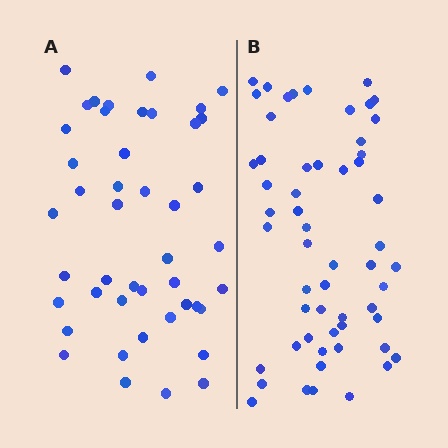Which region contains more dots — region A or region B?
Region B (the right region) has more dots.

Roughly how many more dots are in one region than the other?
Region B has roughly 12 or so more dots than region A.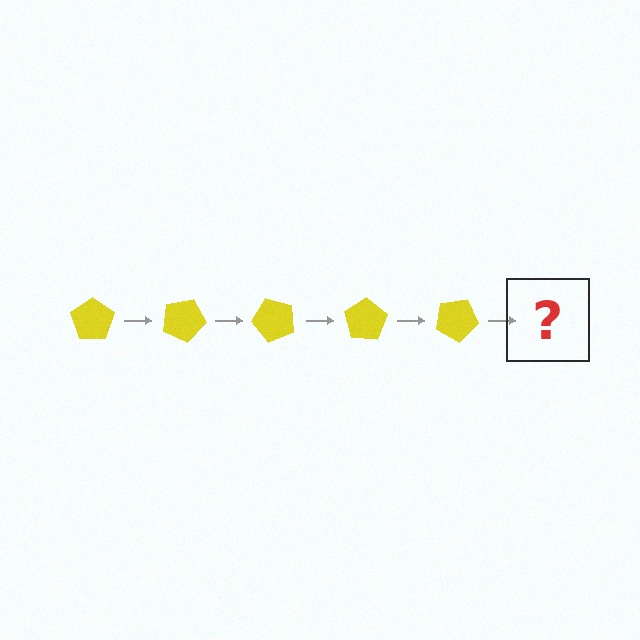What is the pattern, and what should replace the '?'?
The pattern is that the pentagon rotates 25 degrees each step. The '?' should be a yellow pentagon rotated 125 degrees.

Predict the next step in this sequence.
The next step is a yellow pentagon rotated 125 degrees.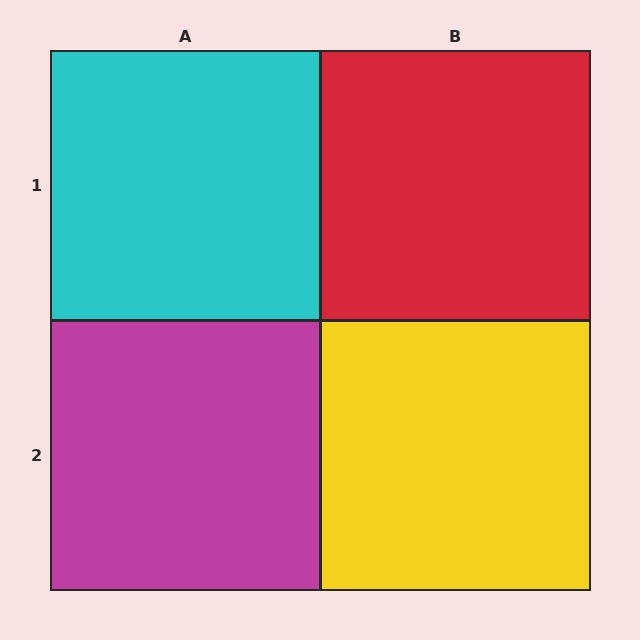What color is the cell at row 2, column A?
Magenta.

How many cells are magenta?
1 cell is magenta.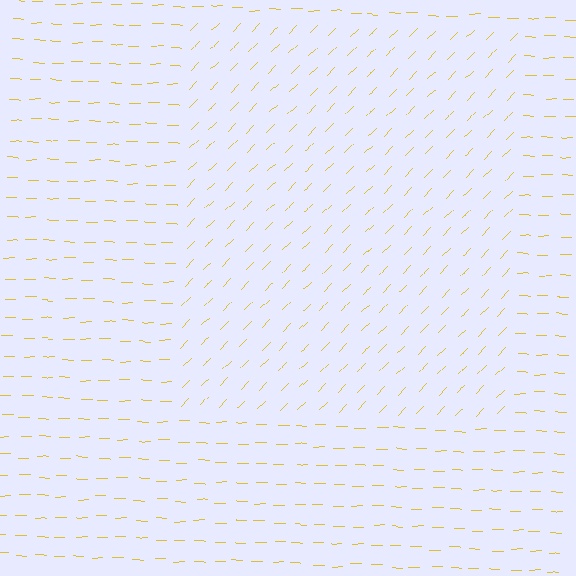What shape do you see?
I see a rectangle.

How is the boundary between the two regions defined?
The boundary is defined purely by a change in line orientation (approximately 45 degrees difference). All lines are the same color and thickness.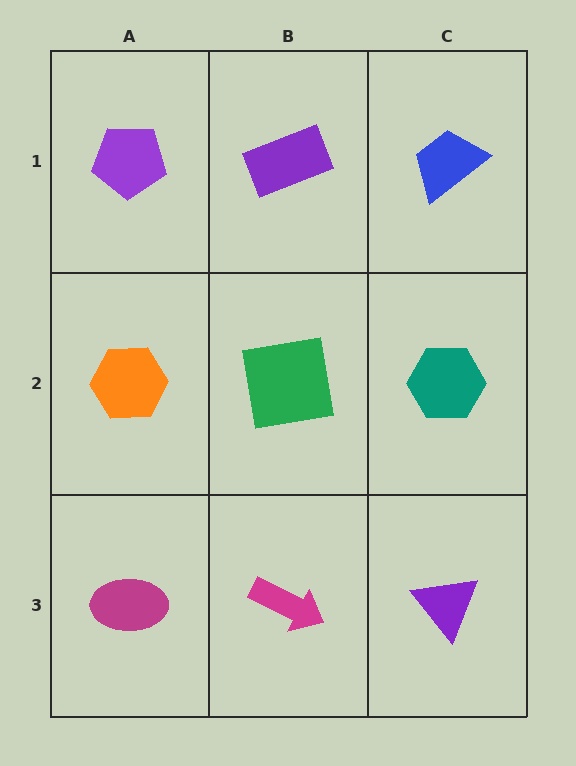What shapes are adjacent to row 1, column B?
A green square (row 2, column B), a purple pentagon (row 1, column A), a blue trapezoid (row 1, column C).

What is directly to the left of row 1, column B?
A purple pentagon.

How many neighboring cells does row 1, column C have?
2.